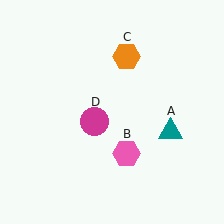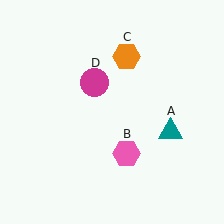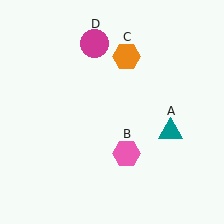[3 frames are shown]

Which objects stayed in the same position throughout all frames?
Teal triangle (object A) and pink hexagon (object B) and orange hexagon (object C) remained stationary.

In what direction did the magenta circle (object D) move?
The magenta circle (object D) moved up.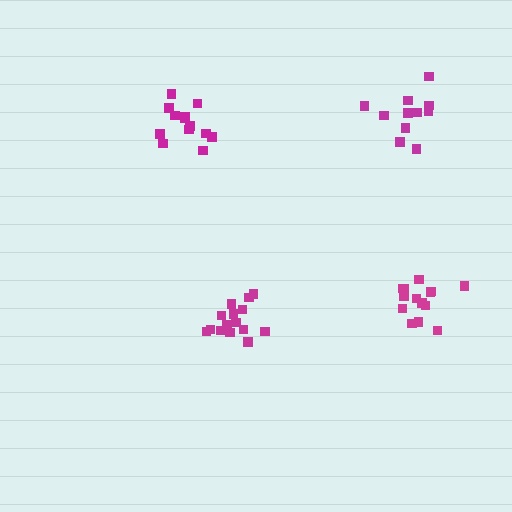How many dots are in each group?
Group 1: 13 dots, Group 2: 11 dots, Group 3: 15 dots, Group 4: 14 dots (53 total).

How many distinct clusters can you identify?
There are 4 distinct clusters.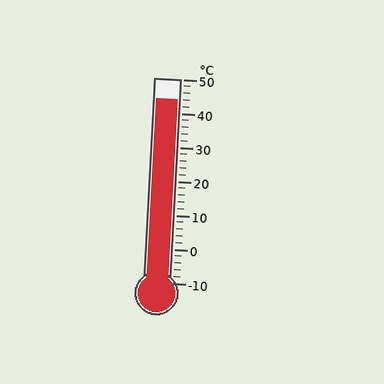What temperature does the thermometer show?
The thermometer shows approximately 44°C.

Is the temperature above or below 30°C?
The temperature is above 30°C.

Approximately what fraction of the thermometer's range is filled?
The thermometer is filled to approximately 90% of its range.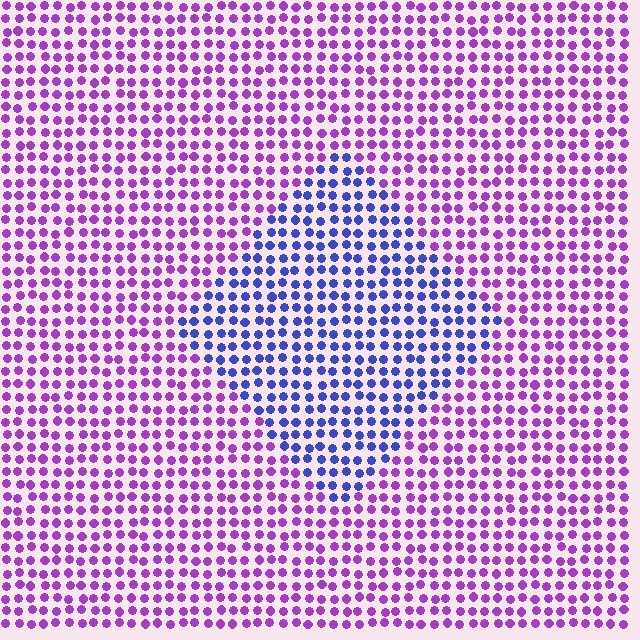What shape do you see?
I see a diamond.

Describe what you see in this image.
The image is filled with small purple elements in a uniform arrangement. A diamond-shaped region is visible where the elements are tinted to a slightly different hue, forming a subtle color boundary.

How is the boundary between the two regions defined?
The boundary is defined purely by a slight shift in hue (about 52 degrees). Spacing, size, and orientation are identical on both sides.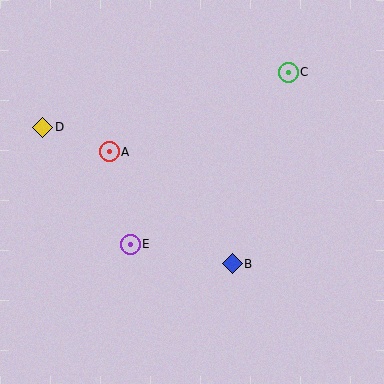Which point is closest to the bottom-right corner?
Point B is closest to the bottom-right corner.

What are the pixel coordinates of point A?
Point A is at (109, 152).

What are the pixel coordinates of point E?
Point E is at (130, 244).